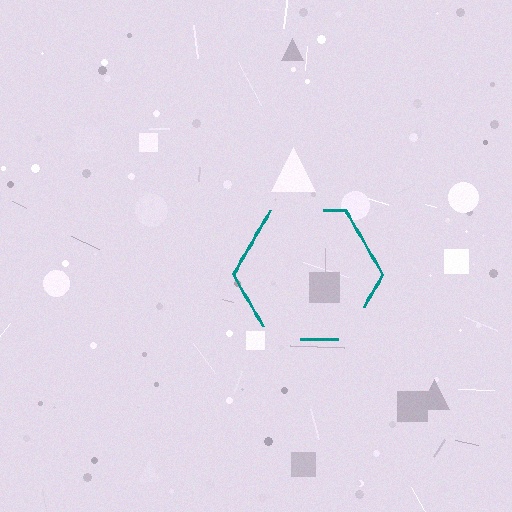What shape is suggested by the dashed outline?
The dashed outline suggests a hexagon.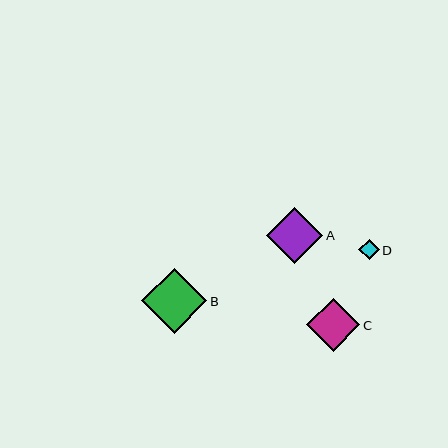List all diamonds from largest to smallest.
From largest to smallest: B, A, C, D.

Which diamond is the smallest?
Diamond D is the smallest with a size of approximately 20 pixels.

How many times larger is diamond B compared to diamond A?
Diamond B is approximately 1.2 times the size of diamond A.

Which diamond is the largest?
Diamond B is the largest with a size of approximately 65 pixels.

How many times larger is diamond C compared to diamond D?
Diamond C is approximately 2.6 times the size of diamond D.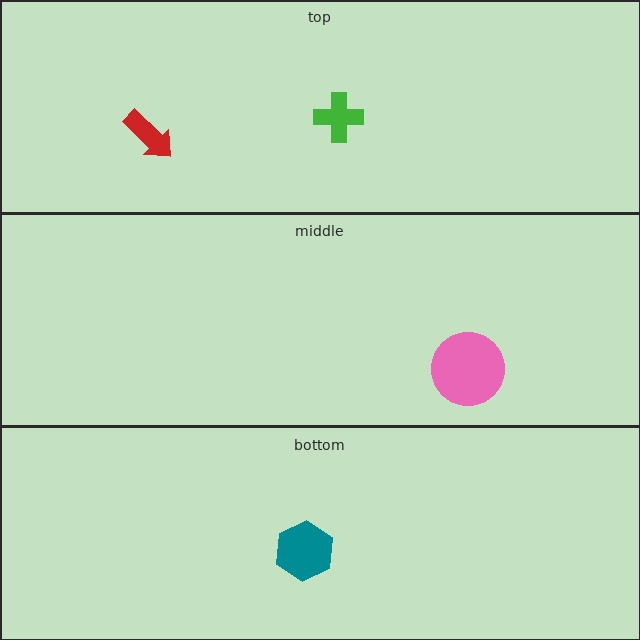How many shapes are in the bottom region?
1.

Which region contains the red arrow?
The top region.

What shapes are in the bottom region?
The teal hexagon.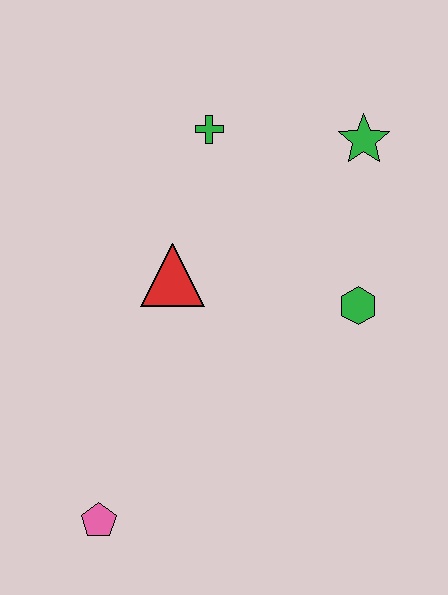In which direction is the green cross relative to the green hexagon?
The green cross is above the green hexagon.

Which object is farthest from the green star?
The pink pentagon is farthest from the green star.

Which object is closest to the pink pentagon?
The red triangle is closest to the pink pentagon.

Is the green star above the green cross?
No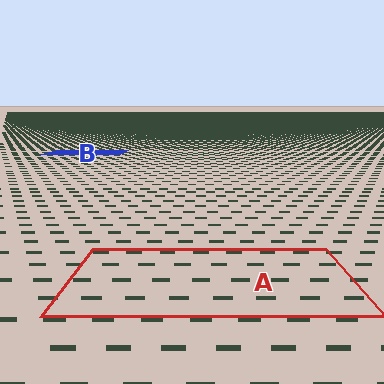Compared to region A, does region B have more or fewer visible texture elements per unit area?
Region B has more texture elements per unit area — they are packed more densely because it is farther away.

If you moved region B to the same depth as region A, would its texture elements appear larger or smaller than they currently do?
They would appear larger. At a closer depth, the same texture elements are projected at a bigger on-screen size.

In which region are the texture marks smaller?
The texture marks are smaller in region B, because it is farther away.